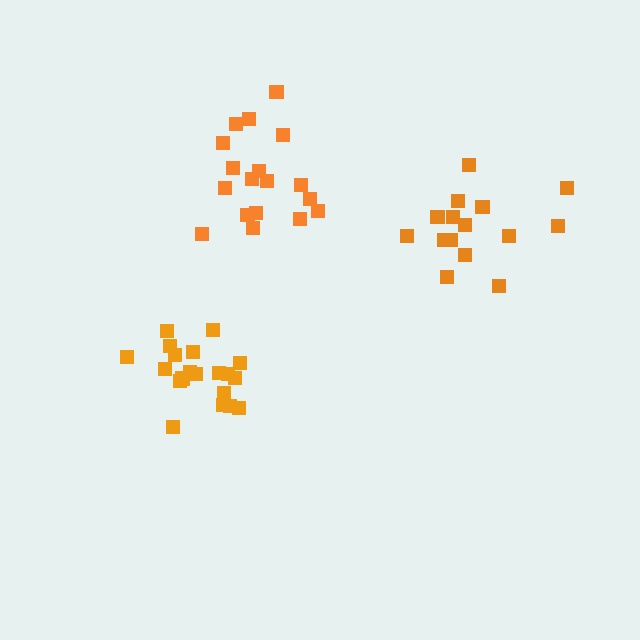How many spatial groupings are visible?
There are 3 spatial groupings.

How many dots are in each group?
Group 1: 18 dots, Group 2: 15 dots, Group 3: 20 dots (53 total).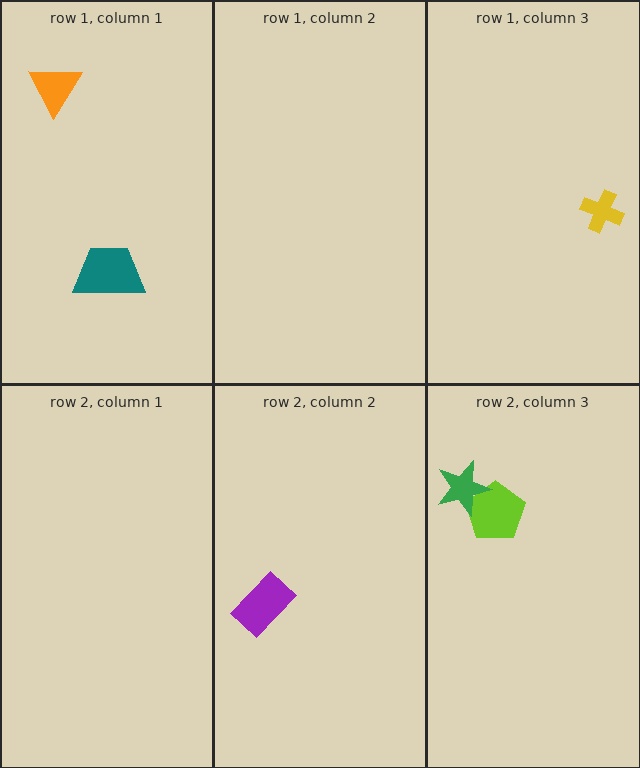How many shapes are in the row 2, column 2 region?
1.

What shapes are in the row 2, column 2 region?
The purple rectangle.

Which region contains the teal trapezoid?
The row 1, column 1 region.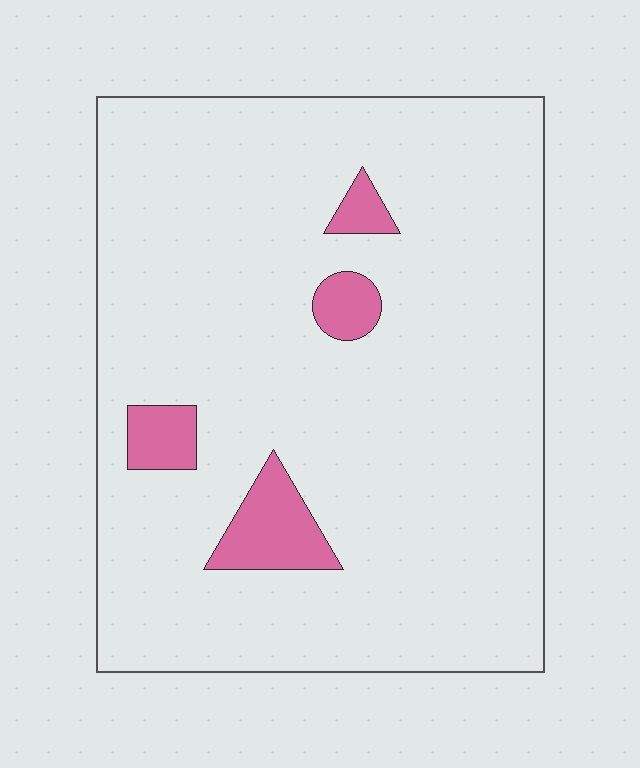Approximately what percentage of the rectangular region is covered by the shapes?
Approximately 10%.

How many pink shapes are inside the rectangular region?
4.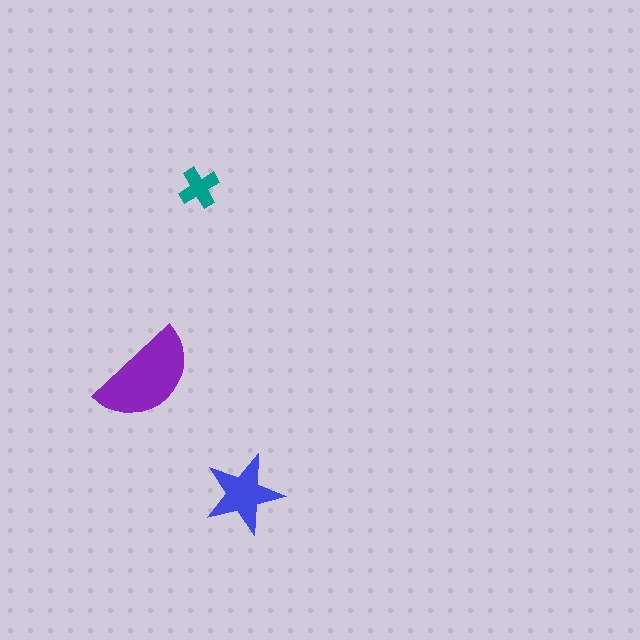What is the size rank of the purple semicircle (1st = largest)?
1st.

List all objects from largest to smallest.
The purple semicircle, the blue star, the teal cross.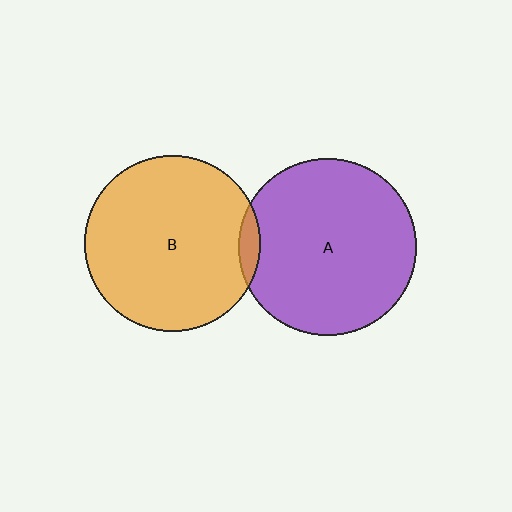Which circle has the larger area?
Circle A (purple).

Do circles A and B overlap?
Yes.